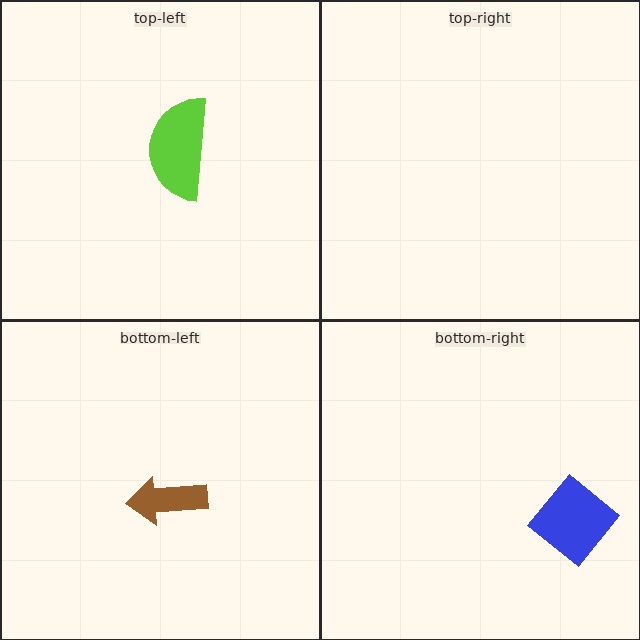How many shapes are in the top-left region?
1.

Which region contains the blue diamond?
The bottom-right region.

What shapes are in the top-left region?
The lime semicircle.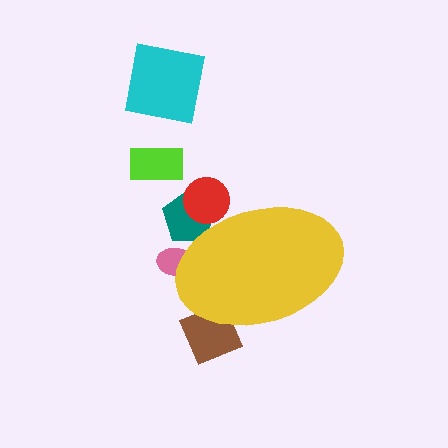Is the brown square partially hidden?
Yes, the brown square is partially hidden behind the yellow ellipse.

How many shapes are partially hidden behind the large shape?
4 shapes are partially hidden.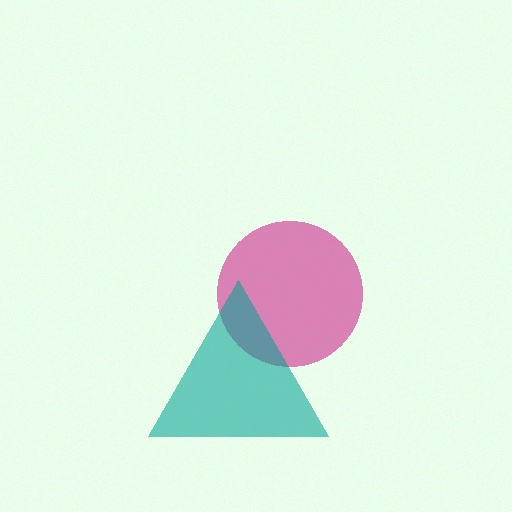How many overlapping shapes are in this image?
There are 2 overlapping shapes in the image.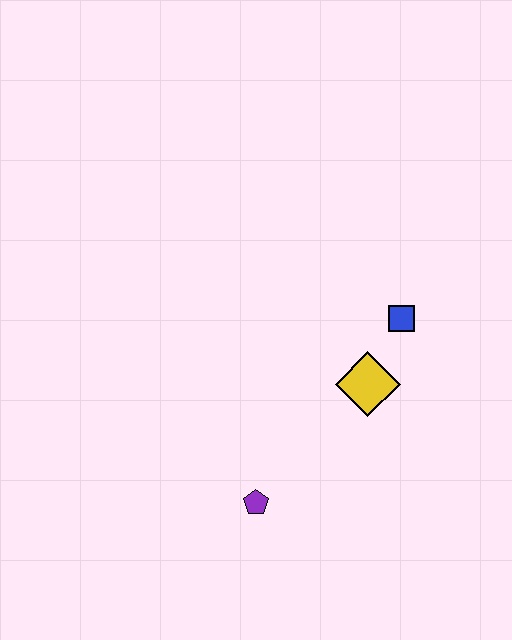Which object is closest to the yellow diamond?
The blue square is closest to the yellow diamond.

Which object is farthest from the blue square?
The purple pentagon is farthest from the blue square.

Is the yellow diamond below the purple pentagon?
No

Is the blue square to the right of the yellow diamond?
Yes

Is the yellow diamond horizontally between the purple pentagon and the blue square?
Yes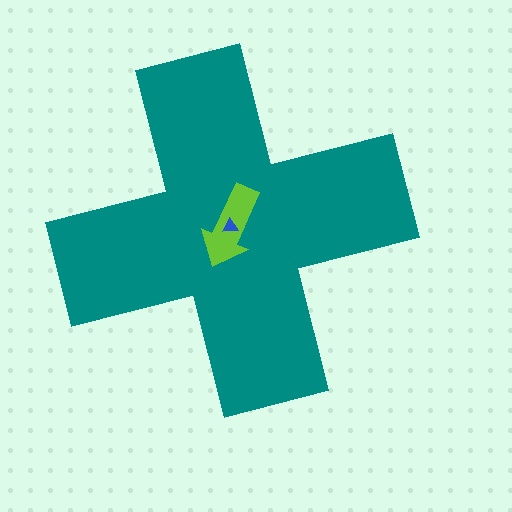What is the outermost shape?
The teal cross.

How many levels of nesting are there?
3.